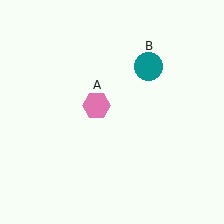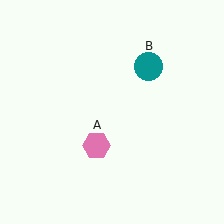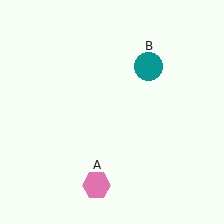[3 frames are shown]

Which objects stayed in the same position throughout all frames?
Teal circle (object B) remained stationary.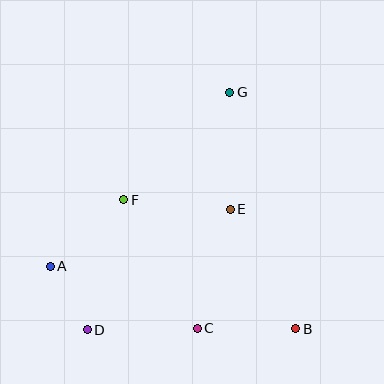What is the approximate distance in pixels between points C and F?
The distance between C and F is approximately 148 pixels.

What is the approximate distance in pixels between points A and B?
The distance between A and B is approximately 253 pixels.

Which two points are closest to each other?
Points A and D are closest to each other.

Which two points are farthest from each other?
Points D and G are farthest from each other.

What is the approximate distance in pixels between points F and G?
The distance between F and G is approximately 151 pixels.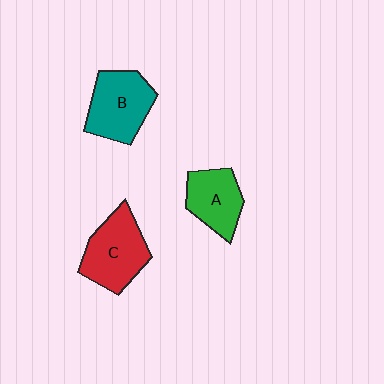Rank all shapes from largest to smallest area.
From largest to smallest: C (red), B (teal), A (green).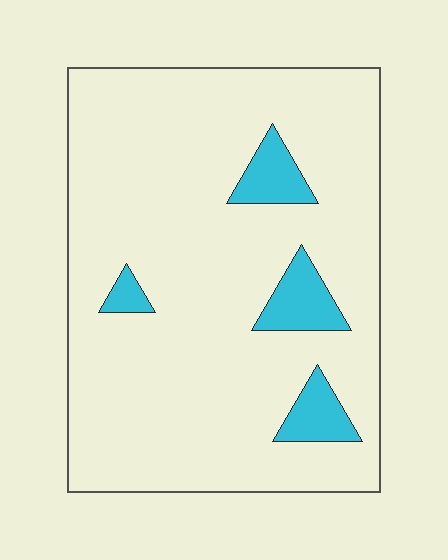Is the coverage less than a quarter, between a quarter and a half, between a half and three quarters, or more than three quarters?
Less than a quarter.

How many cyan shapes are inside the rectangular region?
4.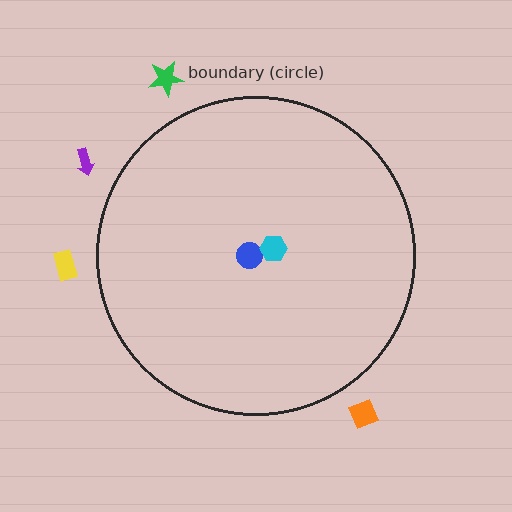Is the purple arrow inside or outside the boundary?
Outside.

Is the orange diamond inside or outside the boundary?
Outside.